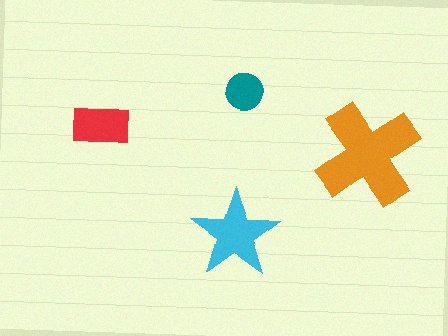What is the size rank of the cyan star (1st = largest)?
2nd.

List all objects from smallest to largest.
The teal circle, the red rectangle, the cyan star, the orange cross.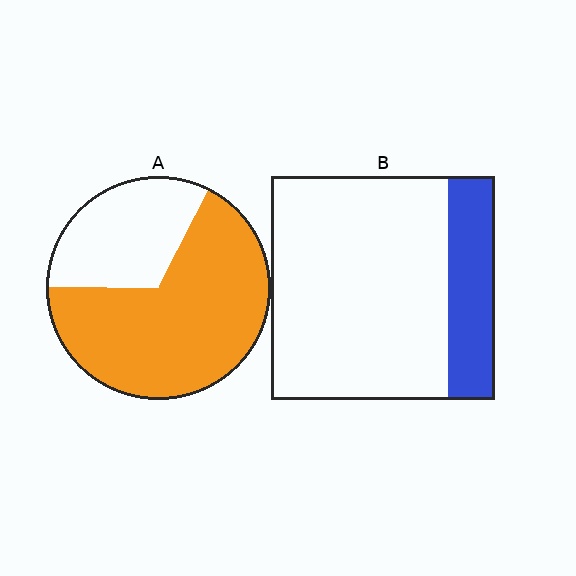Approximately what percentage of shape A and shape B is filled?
A is approximately 70% and B is approximately 20%.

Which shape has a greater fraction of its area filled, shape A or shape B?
Shape A.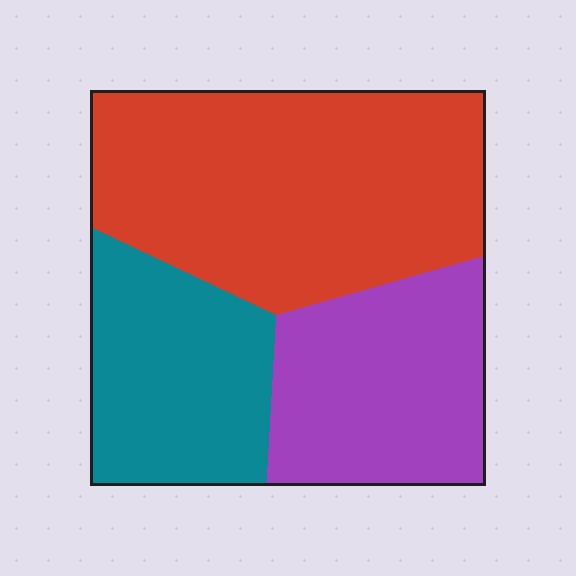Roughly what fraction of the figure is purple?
Purple covers around 25% of the figure.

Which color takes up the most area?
Red, at roughly 50%.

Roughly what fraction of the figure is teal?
Teal covers around 25% of the figure.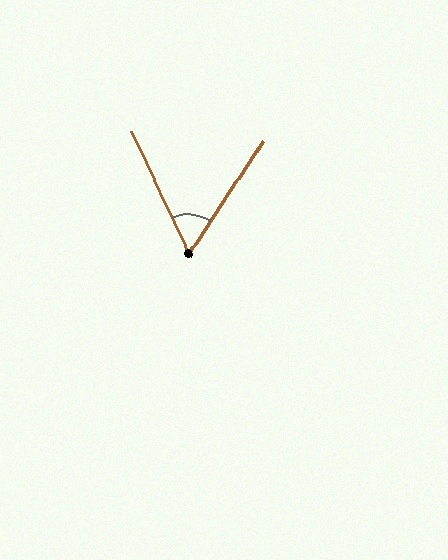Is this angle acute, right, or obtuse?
It is acute.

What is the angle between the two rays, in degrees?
Approximately 58 degrees.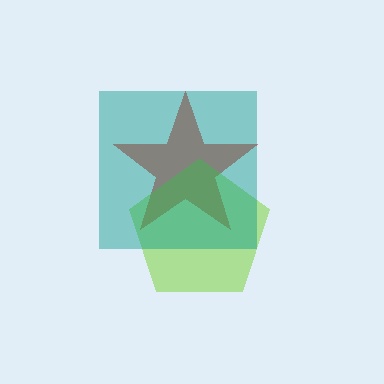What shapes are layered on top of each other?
The layered shapes are: a red star, a lime pentagon, a teal square.